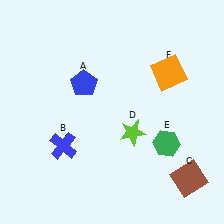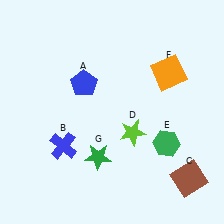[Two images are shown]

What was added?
A green star (G) was added in Image 2.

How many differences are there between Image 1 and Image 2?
There is 1 difference between the two images.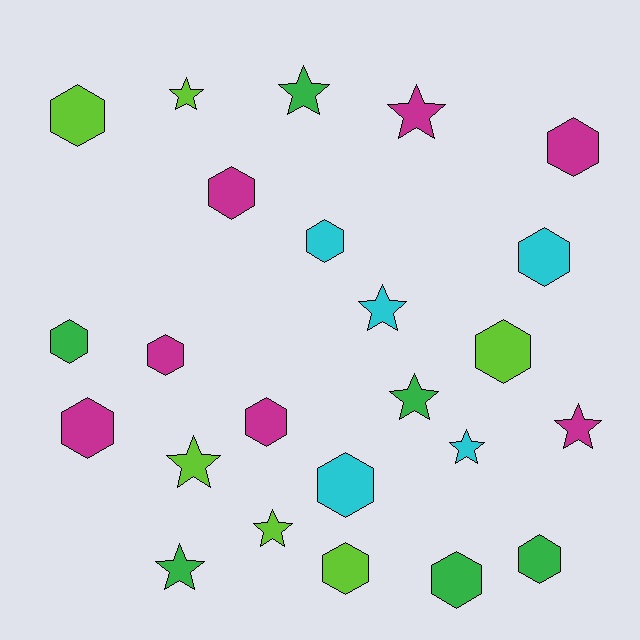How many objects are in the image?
There are 24 objects.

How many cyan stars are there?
There are 2 cyan stars.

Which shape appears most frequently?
Hexagon, with 14 objects.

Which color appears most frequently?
Magenta, with 7 objects.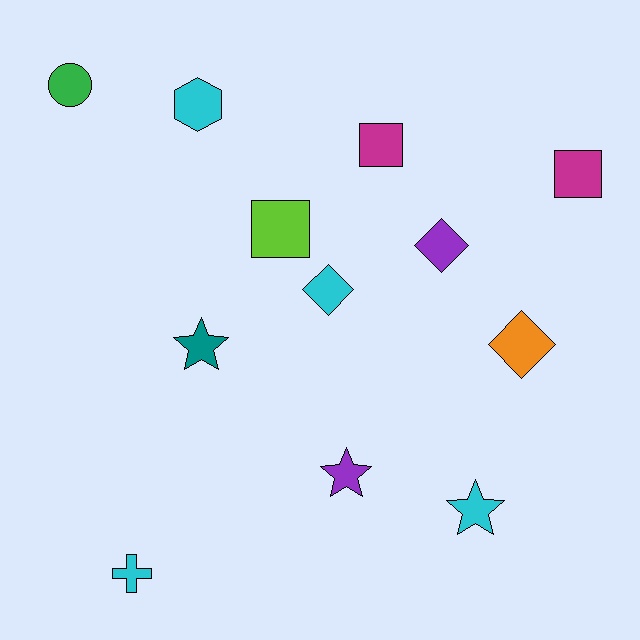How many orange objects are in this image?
There is 1 orange object.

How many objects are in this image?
There are 12 objects.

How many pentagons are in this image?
There are no pentagons.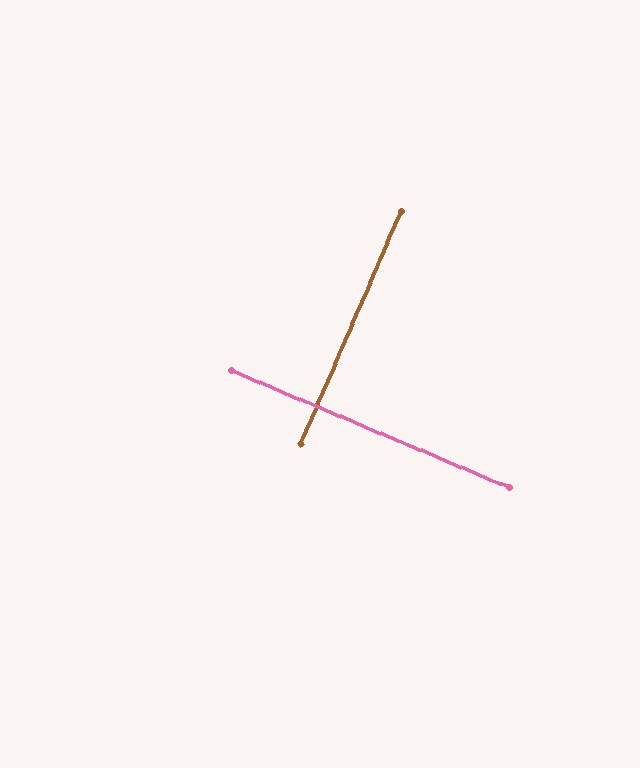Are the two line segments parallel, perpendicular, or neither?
Perpendicular — they meet at approximately 90°.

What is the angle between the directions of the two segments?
Approximately 90 degrees.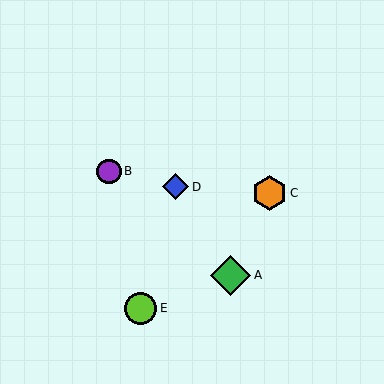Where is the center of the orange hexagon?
The center of the orange hexagon is at (270, 193).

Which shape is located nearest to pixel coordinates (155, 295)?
The lime circle (labeled E) at (141, 308) is nearest to that location.